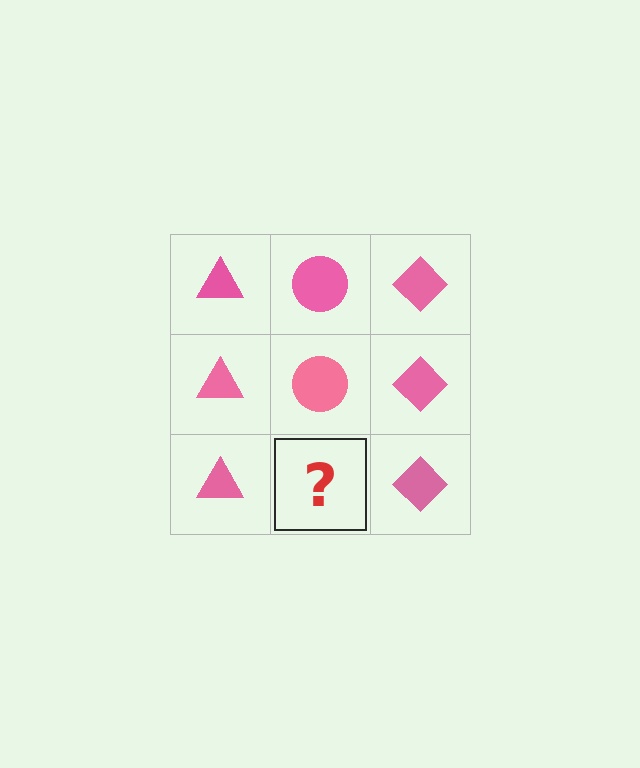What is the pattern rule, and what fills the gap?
The rule is that each column has a consistent shape. The gap should be filled with a pink circle.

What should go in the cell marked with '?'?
The missing cell should contain a pink circle.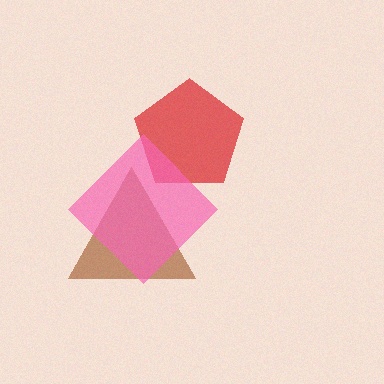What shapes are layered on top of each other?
The layered shapes are: a red pentagon, a brown triangle, a pink diamond.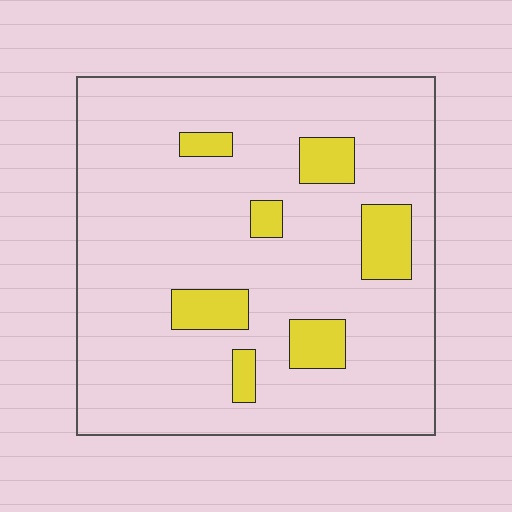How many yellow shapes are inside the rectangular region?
7.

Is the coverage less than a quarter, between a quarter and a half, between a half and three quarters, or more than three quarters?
Less than a quarter.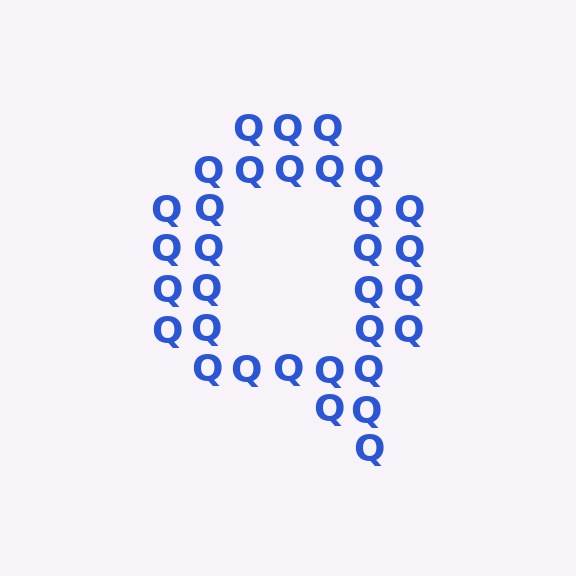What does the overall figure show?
The overall figure shows the letter Q.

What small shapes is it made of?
It is made of small letter Q's.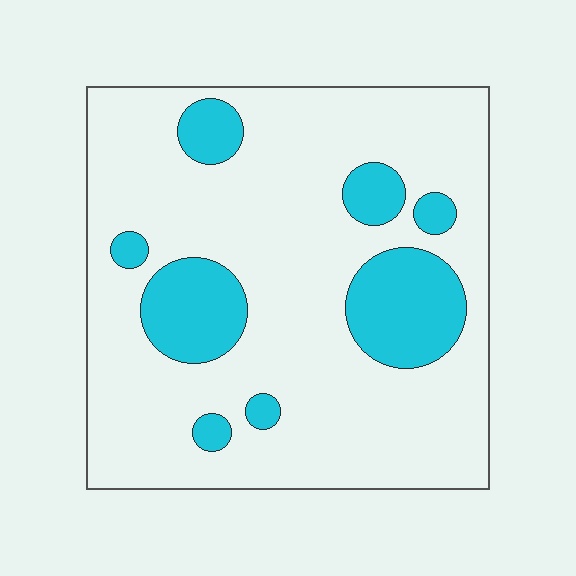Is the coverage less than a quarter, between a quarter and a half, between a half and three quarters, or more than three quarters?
Less than a quarter.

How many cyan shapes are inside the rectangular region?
8.